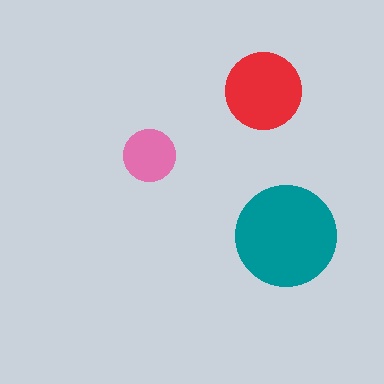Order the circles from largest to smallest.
the teal one, the red one, the pink one.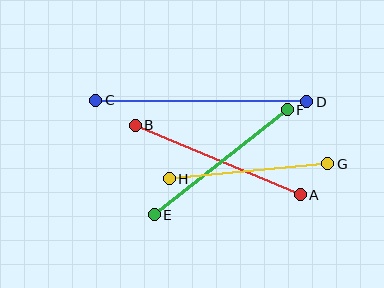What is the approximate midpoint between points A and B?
The midpoint is at approximately (218, 160) pixels.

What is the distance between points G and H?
The distance is approximately 159 pixels.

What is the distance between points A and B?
The distance is approximately 179 pixels.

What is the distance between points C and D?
The distance is approximately 211 pixels.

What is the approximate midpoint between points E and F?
The midpoint is at approximately (221, 162) pixels.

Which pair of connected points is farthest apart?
Points C and D are farthest apart.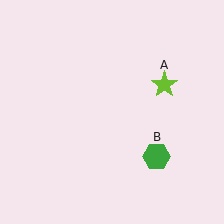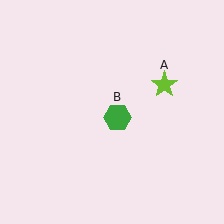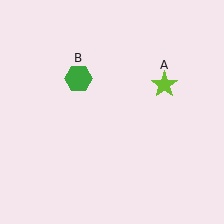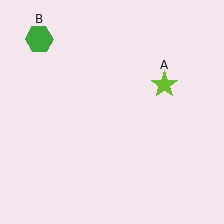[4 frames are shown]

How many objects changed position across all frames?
1 object changed position: green hexagon (object B).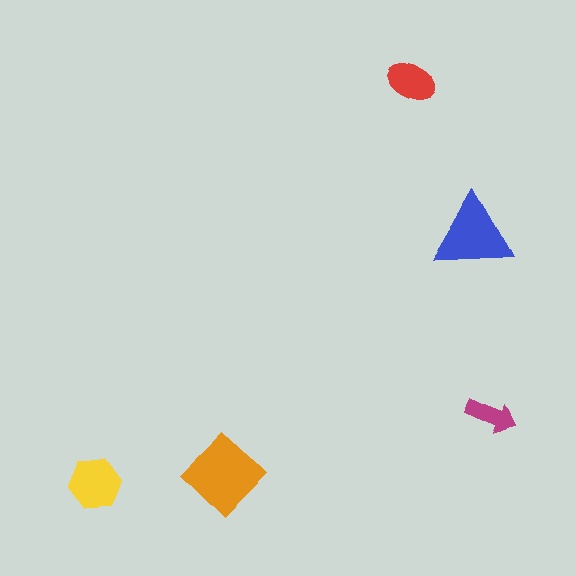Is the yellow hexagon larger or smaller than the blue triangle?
Smaller.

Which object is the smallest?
The magenta arrow.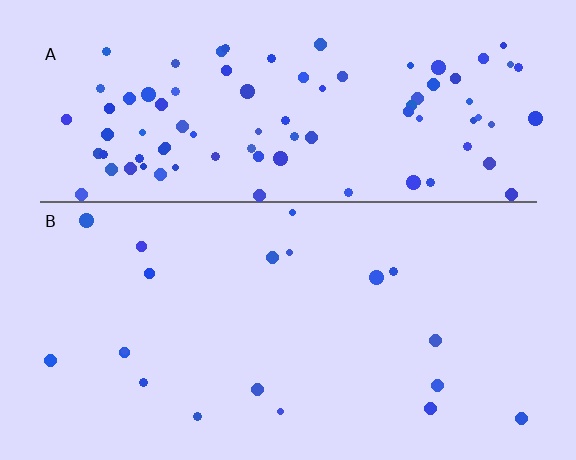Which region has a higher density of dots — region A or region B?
A (the top).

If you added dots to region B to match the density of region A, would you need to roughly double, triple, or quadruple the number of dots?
Approximately quadruple.